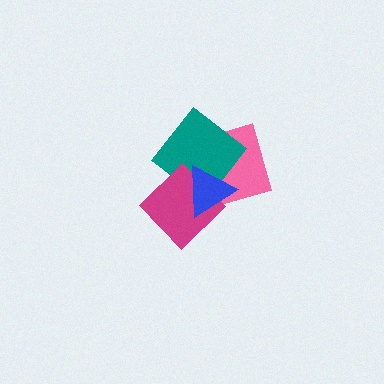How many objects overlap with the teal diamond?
3 objects overlap with the teal diamond.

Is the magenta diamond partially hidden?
Yes, it is partially covered by another shape.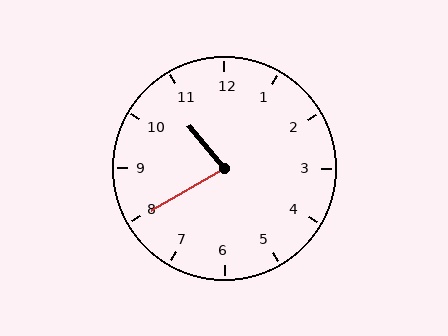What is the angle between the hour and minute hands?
Approximately 80 degrees.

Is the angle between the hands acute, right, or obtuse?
It is acute.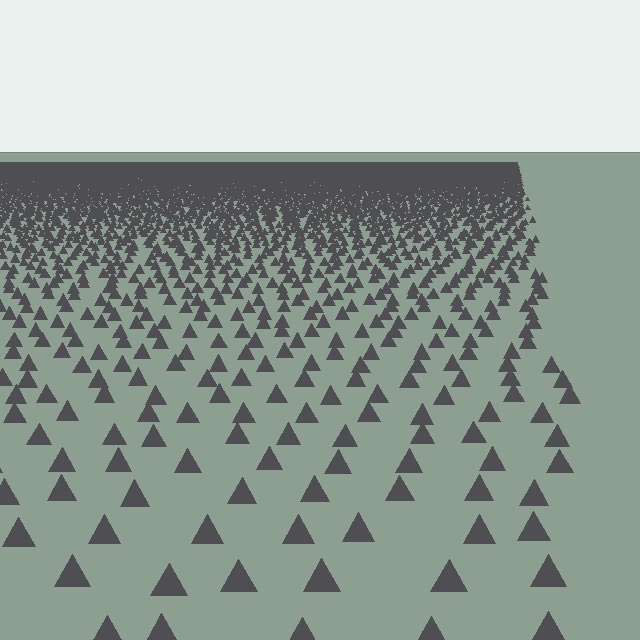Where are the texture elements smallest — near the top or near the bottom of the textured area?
Near the top.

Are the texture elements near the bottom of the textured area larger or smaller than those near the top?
Larger. Near the bottom, elements are closer to the viewer and appear at a bigger on-screen size.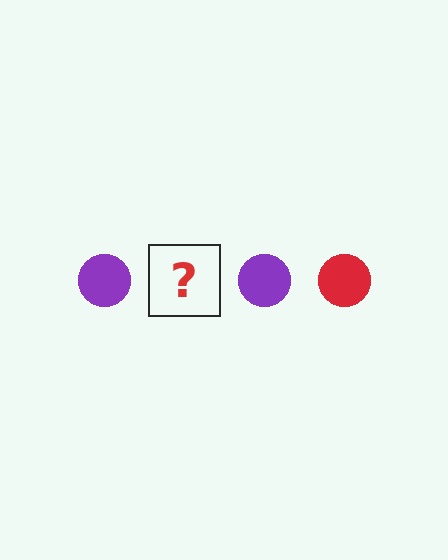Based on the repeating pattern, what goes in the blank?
The blank should be a red circle.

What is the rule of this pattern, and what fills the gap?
The rule is that the pattern cycles through purple, red circles. The gap should be filled with a red circle.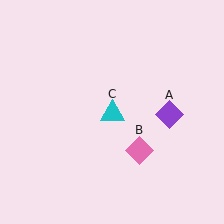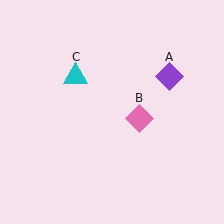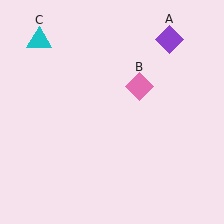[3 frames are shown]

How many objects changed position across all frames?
3 objects changed position: purple diamond (object A), pink diamond (object B), cyan triangle (object C).